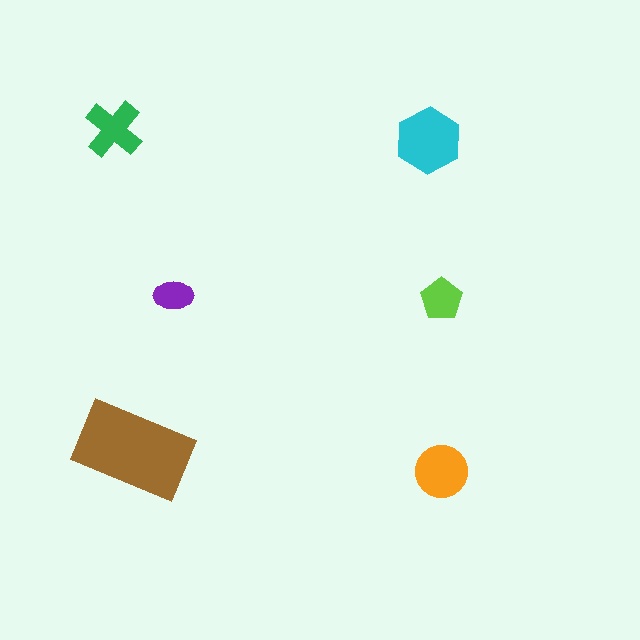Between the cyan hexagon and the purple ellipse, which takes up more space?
The cyan hexagon.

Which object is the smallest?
The purple ellipse.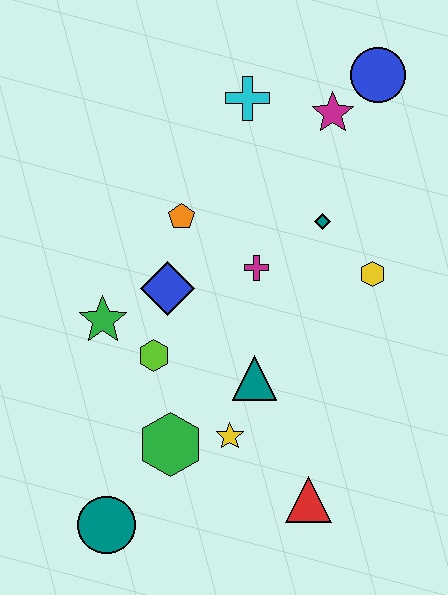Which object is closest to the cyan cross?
The magenta star is closest to the cyan cross.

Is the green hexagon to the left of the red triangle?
Yes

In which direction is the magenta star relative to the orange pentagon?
The magenta star is to the right of the orange pentagon.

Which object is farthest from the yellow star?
The blue circle is farthest from the yellow star.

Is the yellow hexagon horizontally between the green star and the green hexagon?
No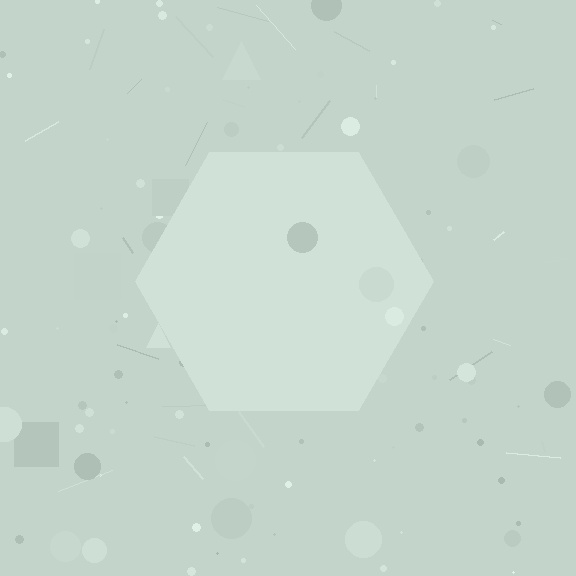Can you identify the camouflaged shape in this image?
The camouflaged shape is a hexagon.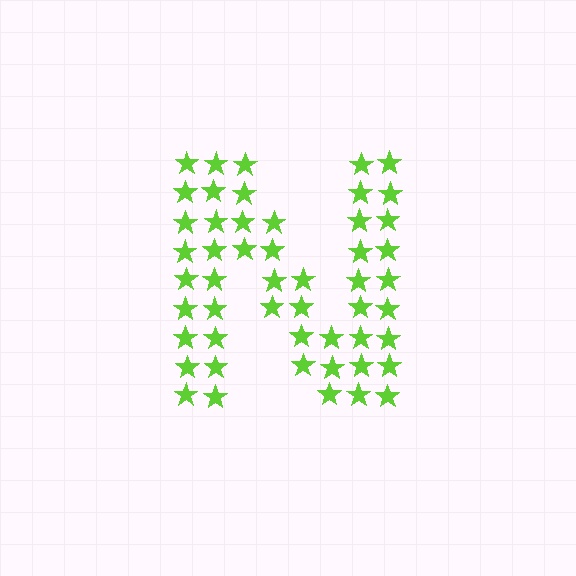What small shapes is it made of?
It is made of small stars.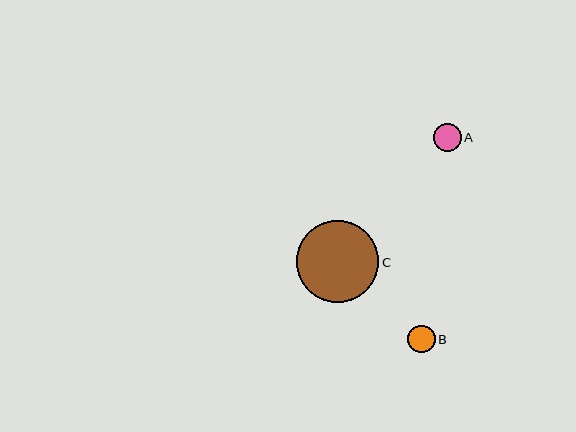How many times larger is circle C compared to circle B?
Circle C is approximately 3.0 times the size of circle B.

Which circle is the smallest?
Circle B is the smallest with a size of approximately 27 pixels.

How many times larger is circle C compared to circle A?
Circle C is approximately 3.0 times the size of circle A.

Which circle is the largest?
Circle C is the largest with a size of approximately 82 pixels.